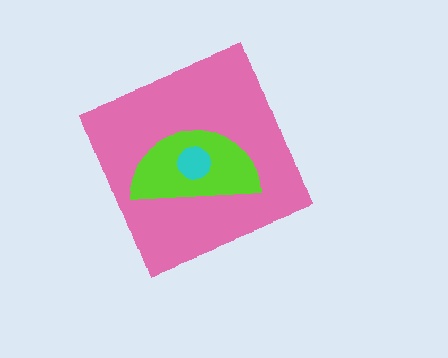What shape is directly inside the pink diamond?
The lime semicircle.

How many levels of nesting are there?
3.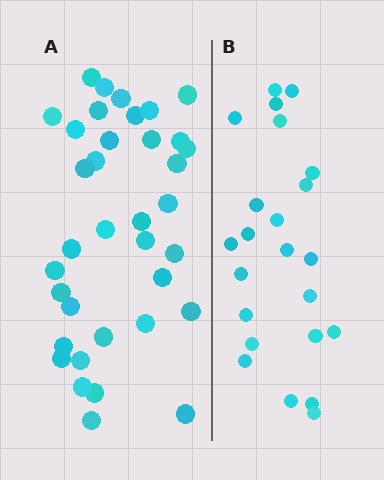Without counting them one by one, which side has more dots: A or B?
Region A (the left region) has more dots.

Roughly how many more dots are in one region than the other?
Region A has approximately 15 more dots than region B.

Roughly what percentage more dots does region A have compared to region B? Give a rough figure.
About 55% more.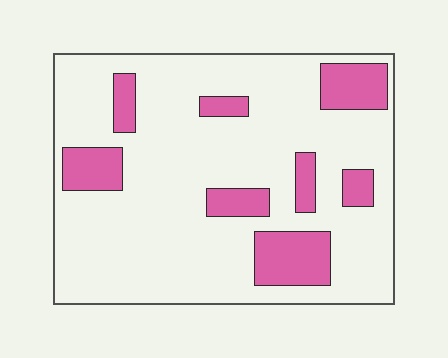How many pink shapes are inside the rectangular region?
8.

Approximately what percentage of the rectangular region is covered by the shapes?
Approximately 20%.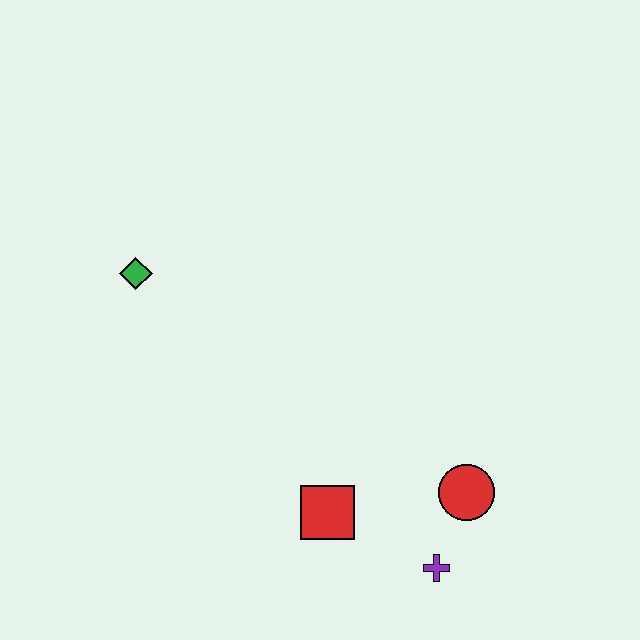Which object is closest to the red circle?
The purple cross is closest to the red circle.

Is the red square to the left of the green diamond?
No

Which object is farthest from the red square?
The green diamond is farthest from the red square.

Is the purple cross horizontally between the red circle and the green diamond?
Yes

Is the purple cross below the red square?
Yes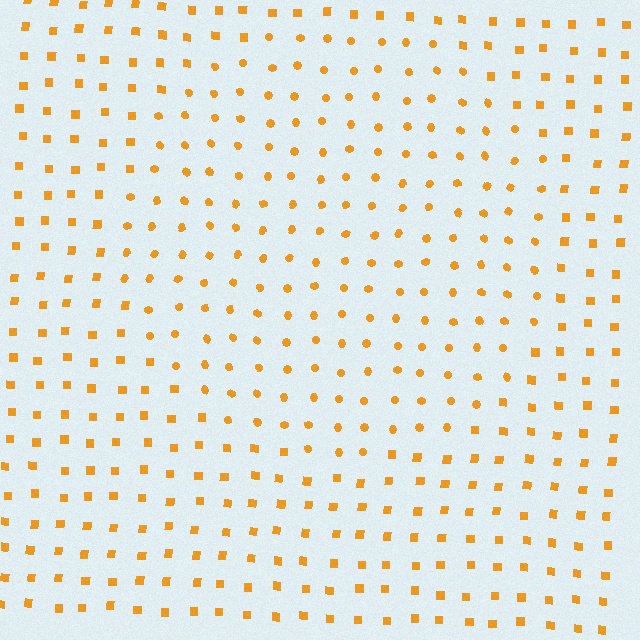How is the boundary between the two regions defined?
The boundary is defined by a change in element shape: circles inside vs. squares outside. All elements share the same color and spacing.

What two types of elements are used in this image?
The image uses circles inside the circle region and squares outside it.